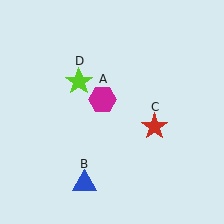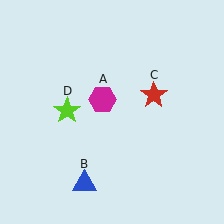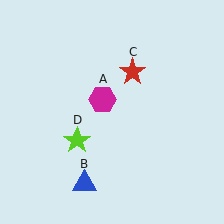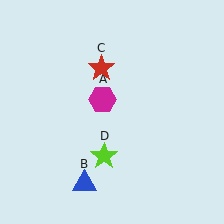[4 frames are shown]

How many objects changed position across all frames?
2 objects changed position: red star (object C), lime star (object D).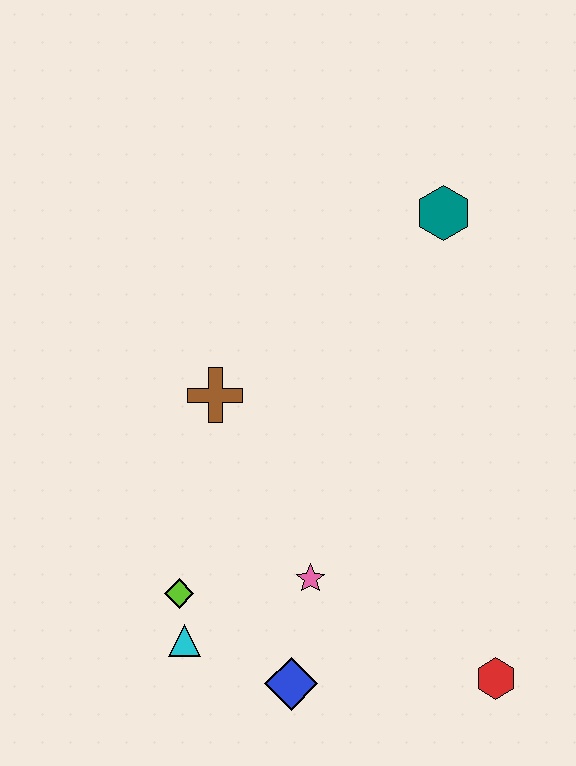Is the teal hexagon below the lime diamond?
No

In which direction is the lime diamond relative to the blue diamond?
The lime diamond is to the left of the blue diamond.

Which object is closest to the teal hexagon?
The brown cross is closest to the teal hexagon.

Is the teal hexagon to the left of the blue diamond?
No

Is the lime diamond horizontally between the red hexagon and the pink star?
No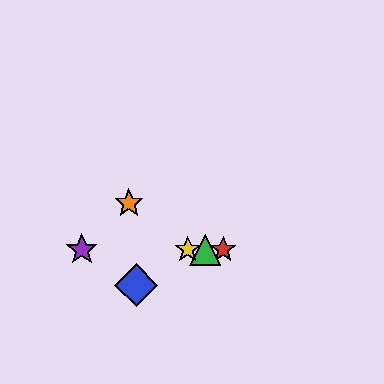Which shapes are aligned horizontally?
The red star, the green triangle, the yellow star, the purple star are aligned horizontally.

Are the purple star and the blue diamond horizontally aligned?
No, the purple star is at y≈250 and the blue diamond is at y≈285.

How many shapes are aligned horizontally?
4 shapes (the red star, the green triangle, the yellow star, the purple star) are aligned horizontally.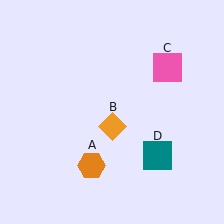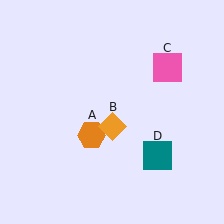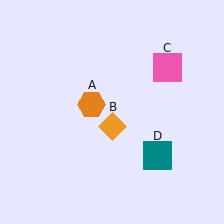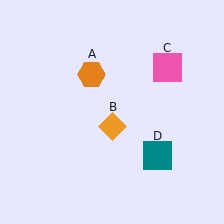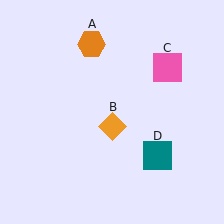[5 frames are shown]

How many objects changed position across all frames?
1 object changed position: orange hexagon (object A).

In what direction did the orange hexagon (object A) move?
The orange hexagon (object A) moved up.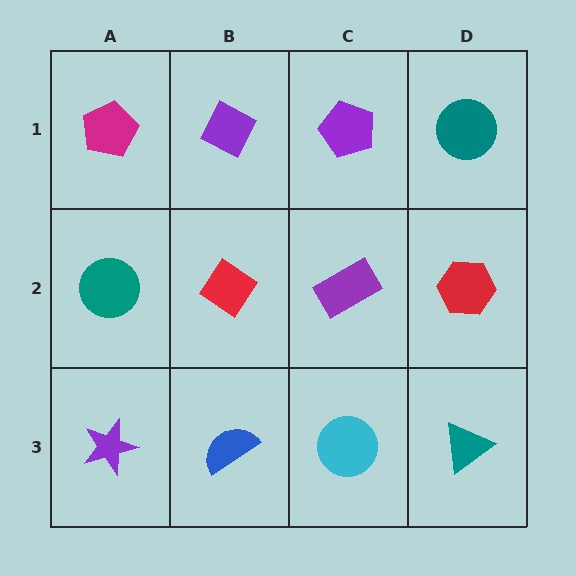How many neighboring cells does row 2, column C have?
4.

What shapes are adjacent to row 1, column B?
A red diamond (row 2, column B), a magenta pentagon (row 1, column A), a purple pentagon (row 1, column C).